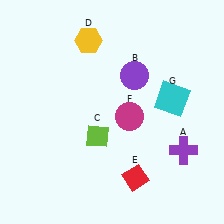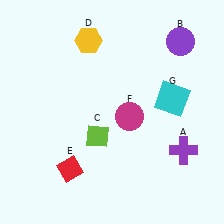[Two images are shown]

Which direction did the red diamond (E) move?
The red diamond (E) moved left.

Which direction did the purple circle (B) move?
The purple circle (B) moved right.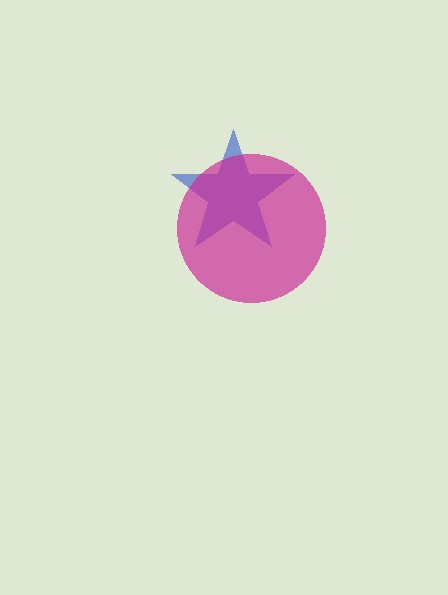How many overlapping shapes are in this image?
There are 2 overlapping shapes in the image.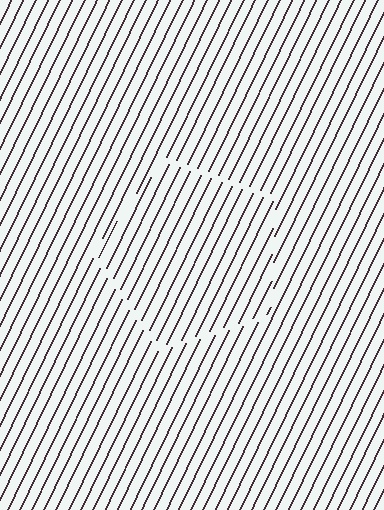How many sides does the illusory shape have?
5 sides — the line-ends trace a pentagon.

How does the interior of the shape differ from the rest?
The interior of the shape contains the same grating, shifted by half a period — the contour is defined by the phase discontinuity where line-ends from the inner and outer gratings abut.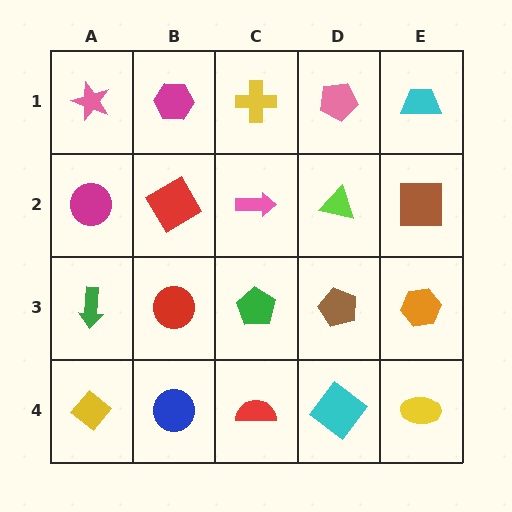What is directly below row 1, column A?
A magenta circle.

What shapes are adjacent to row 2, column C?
A yellow cross (row 1, column C), a green pentagon (row 3, column C), a red diamond (row 2, column B), a lime triangle (row 2, column D).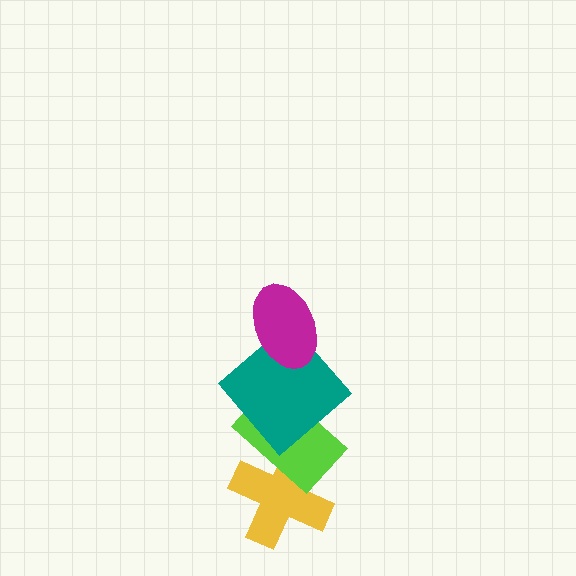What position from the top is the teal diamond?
The teal diamond is 2nd from the top.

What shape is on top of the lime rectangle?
The teal diamond is on top of the lime rectangle.